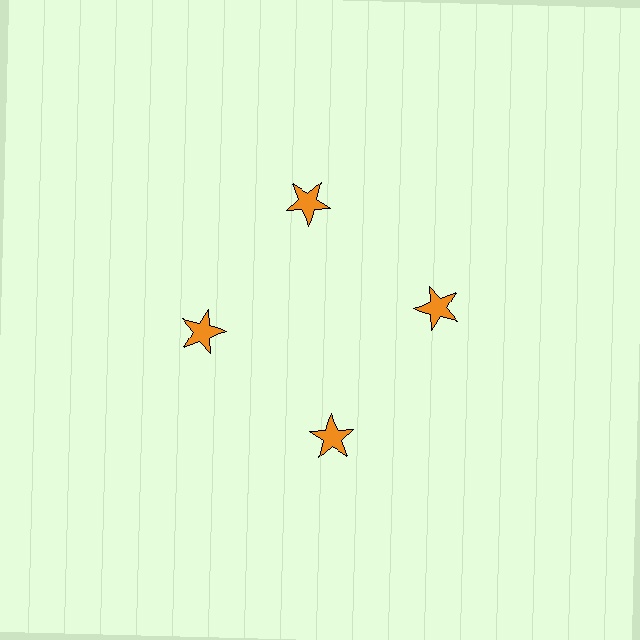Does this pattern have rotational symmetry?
Yes, this pattern has 4-fold rotational symmetry. It looks the same after rotating 90 degrees around the center.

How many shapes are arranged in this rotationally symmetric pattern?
There are 4 shapes, arranged in 4 groups of 1.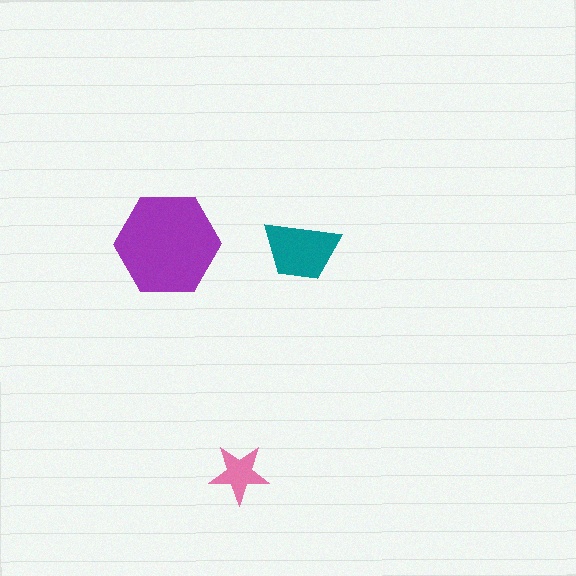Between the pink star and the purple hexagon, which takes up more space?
The purple hexagon.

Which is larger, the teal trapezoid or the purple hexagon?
The purple hexagon.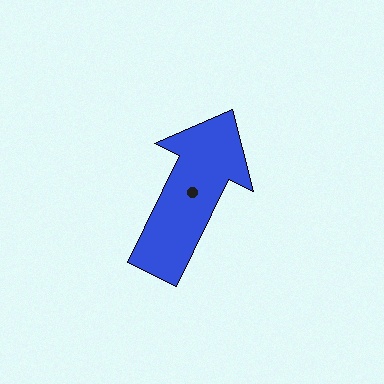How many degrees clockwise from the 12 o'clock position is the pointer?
Approximately 26 degrees.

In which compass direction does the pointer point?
Northeast.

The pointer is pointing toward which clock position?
Roughly 1 o'clock.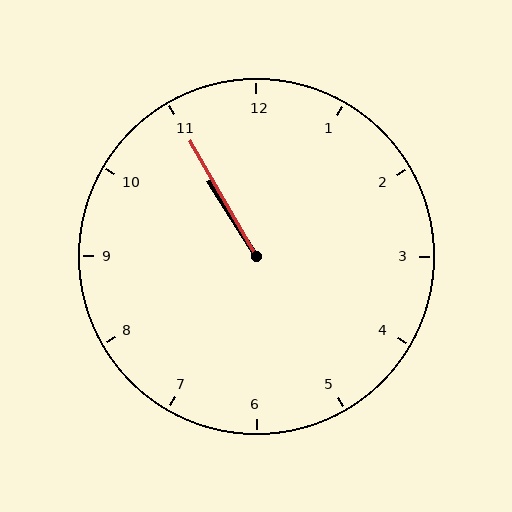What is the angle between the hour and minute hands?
Approximately 2 degrees.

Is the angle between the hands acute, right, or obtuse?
It is acute.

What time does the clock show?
10:55.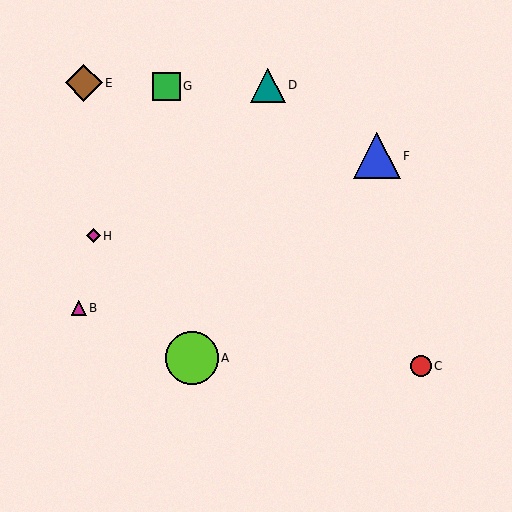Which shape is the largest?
The lime circle (labeled A) is the largest.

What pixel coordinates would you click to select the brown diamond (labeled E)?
Click at (84, 83) to select the brown diamond E.